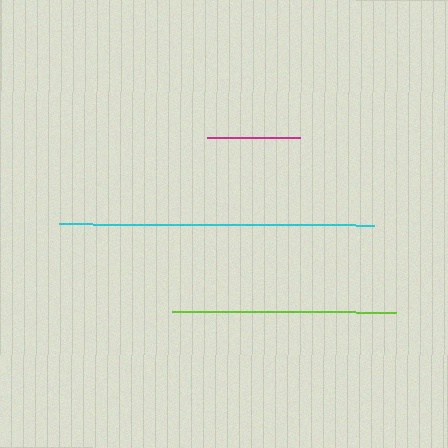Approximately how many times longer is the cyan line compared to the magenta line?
The cyan line is approximately 3.4 times the length of the magenta line.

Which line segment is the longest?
The cyan line is the longest at approximately 315 pixels.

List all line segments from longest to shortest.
From longest to shortest: cyan, lime, magenta.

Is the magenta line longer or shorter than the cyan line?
The cyan line is longer than the magenta line.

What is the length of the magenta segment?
The magenta segment is approximately 93 pixels long.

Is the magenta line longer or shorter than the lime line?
The lime line is longer than the magenta line.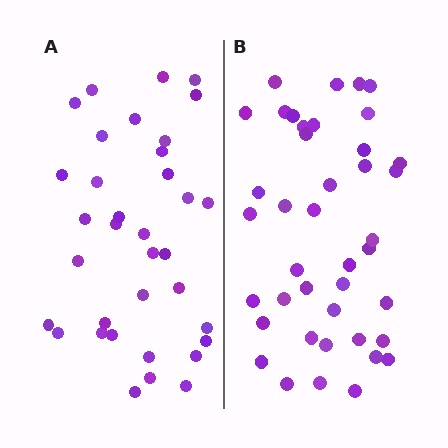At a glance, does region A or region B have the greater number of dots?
Region B (the right region) has more dots.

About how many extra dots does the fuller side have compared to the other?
Region B has about 6 more dots than region A.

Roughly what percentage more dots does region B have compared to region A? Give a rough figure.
About 15% more.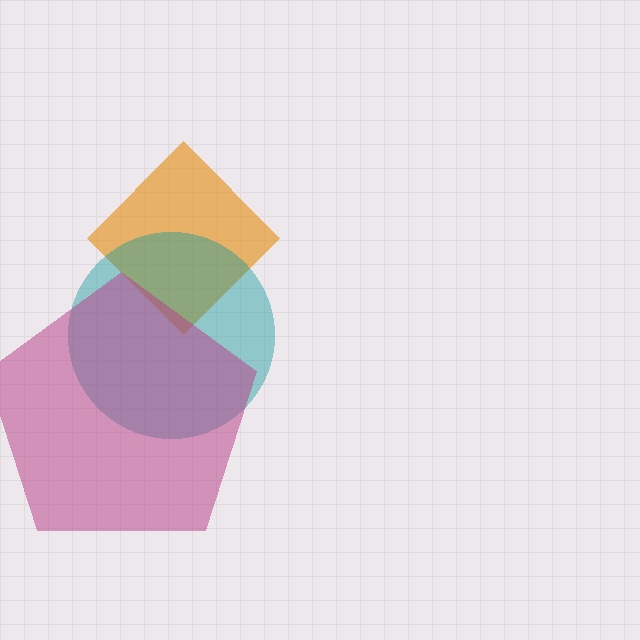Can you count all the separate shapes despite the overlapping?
Yes, there are 3 separate shapes.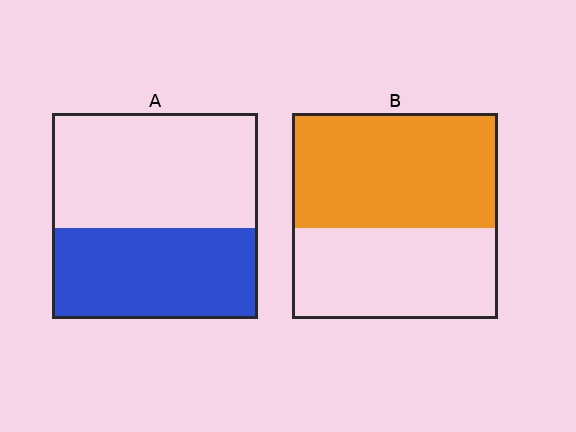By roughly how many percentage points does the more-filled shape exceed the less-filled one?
By roughly 10 percentage points (B over A).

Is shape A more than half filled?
No.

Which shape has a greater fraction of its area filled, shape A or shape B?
Shape B.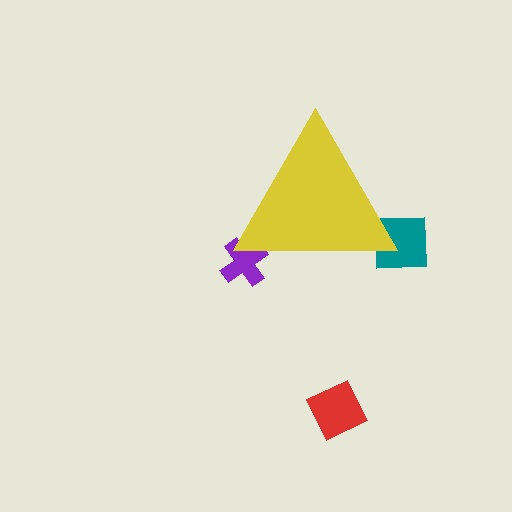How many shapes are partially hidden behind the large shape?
2 shapes are partially hidden.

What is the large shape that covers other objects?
A yellow triangle.